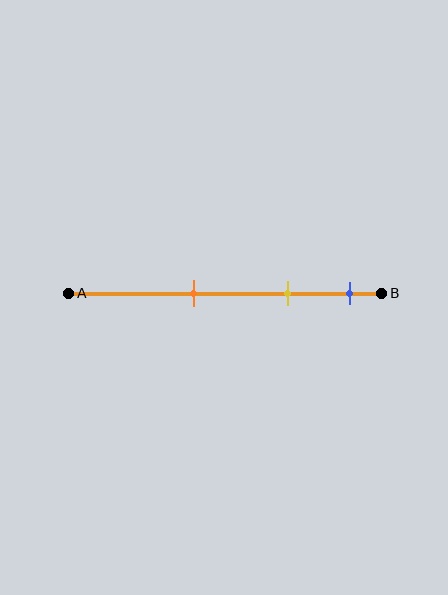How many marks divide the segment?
There are 3 marks dividing the segment.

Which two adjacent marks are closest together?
The yellow and blue marks are the closest adjacent pair.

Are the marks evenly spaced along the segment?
Yes, the marks are approximately evenly spaced.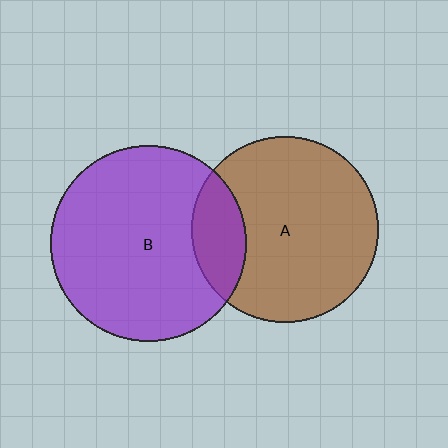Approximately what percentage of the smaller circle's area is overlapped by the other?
Approximately 20%.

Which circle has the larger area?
Circle B (purple).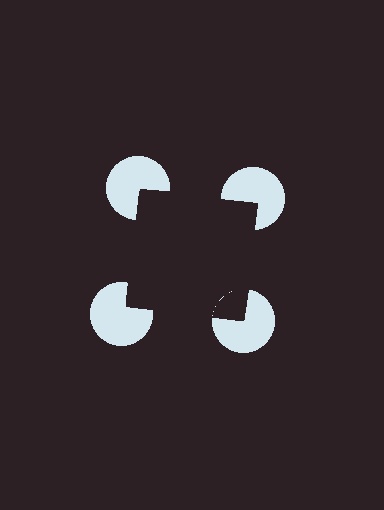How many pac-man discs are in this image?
There are 4 — one at each vertex of the illusory square.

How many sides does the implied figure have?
4 sides.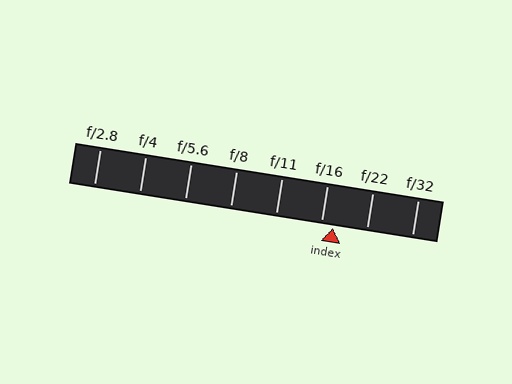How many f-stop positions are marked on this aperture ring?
There are 8 f-stop positions marked.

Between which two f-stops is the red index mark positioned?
The index mark is between f/16 and f/22.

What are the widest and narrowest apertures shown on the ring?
The widest aperture shown is f/2.8 and the narrowest is f/32.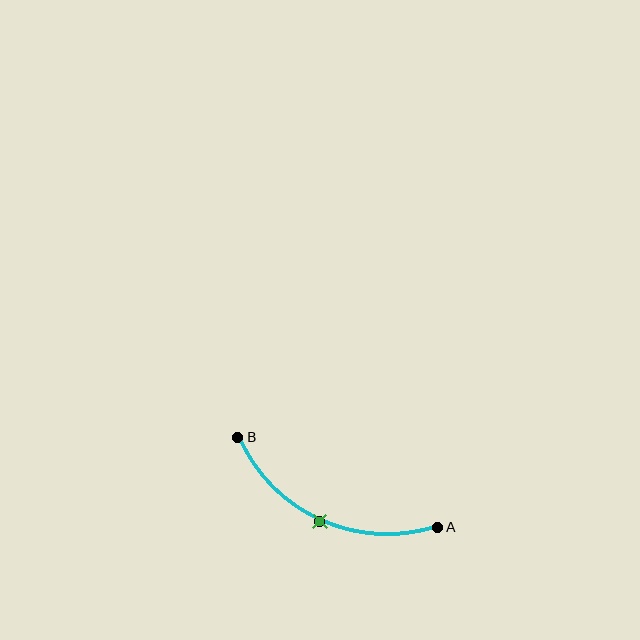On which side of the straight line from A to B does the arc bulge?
The arc bulges below the straight line connecting A and B.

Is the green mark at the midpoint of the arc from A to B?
Yes. The green mark lies on the arc at equal arc-length from both A and B — it is the arc midpoint.